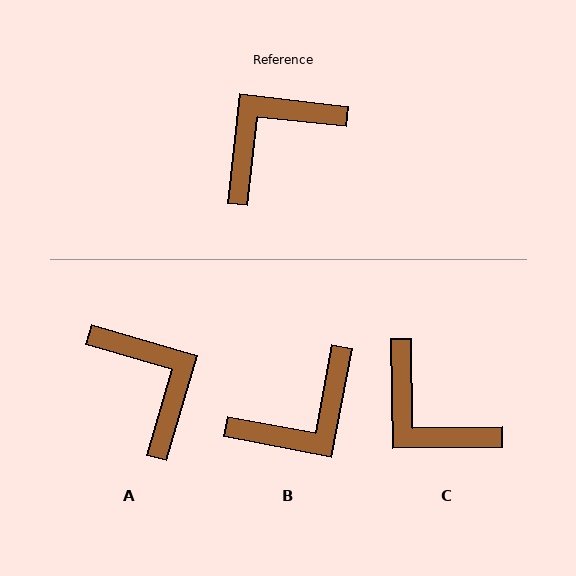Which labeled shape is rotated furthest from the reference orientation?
B, about 176 degrees away.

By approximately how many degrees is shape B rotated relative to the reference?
Approximately 176 degrees counter-clockwise.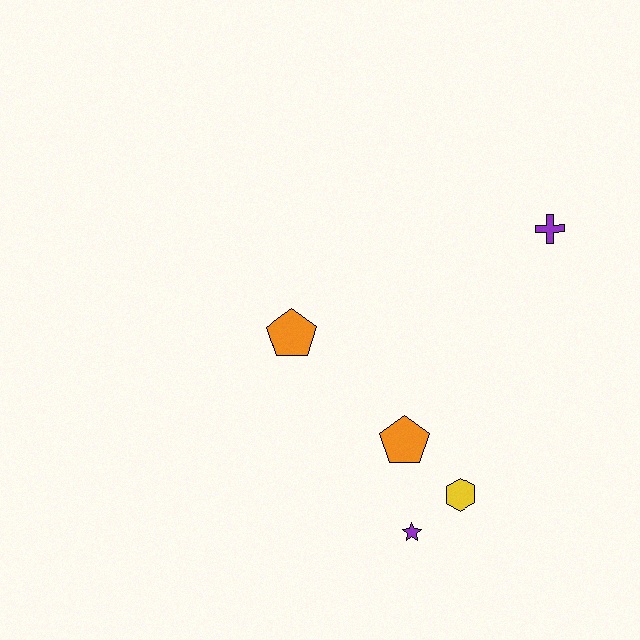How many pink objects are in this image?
There are no pink objects.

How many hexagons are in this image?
There is 1 hexagon.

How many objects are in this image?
There are 5 objects.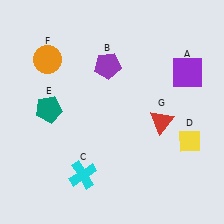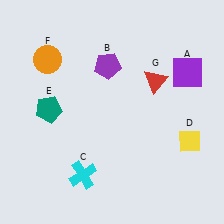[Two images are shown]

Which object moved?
The red triangle (G) moved up.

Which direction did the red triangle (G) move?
The red triangle (G) moved up.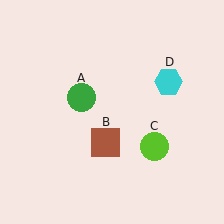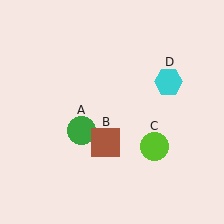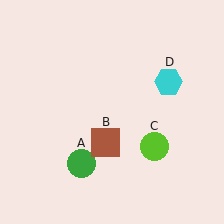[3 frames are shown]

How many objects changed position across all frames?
1 object changed position: green circle (object A).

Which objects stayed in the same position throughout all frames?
Brown square (object B) and lime circle (object C) and cyan hexagon (object D) remained stationary.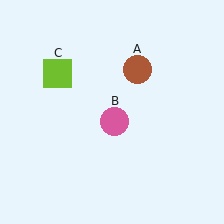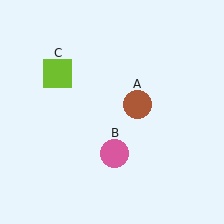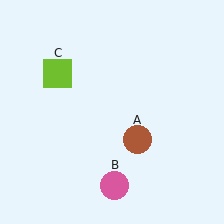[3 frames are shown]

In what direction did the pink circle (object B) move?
The pink circle (object B) moved down.